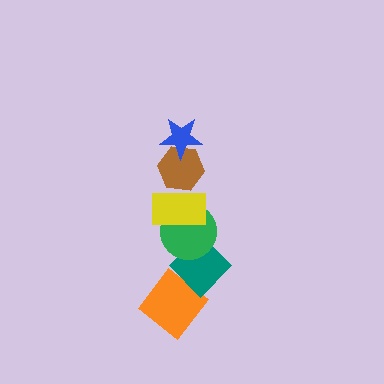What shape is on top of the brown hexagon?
The blue star is on top of the brown hexagon.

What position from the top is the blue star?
The blue star is 1st from the top.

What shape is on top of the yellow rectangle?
The brown hexagon is on top of the yellow rectangle.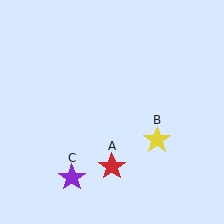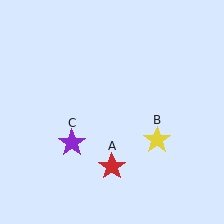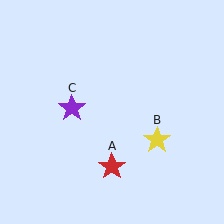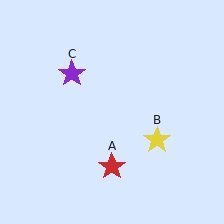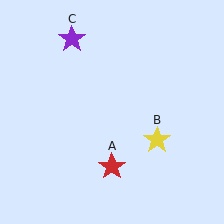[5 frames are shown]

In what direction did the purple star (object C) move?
The purple star (object C) moved up.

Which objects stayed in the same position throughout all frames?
Red star (object A) and yellow star (object B) remained stationary.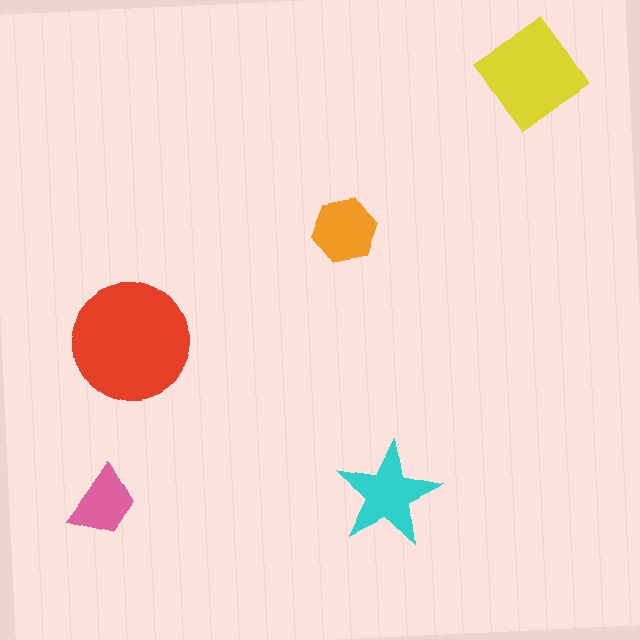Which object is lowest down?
The cyan star is bottommost.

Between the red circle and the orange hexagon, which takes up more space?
The red circle.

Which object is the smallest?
The pink trapezoid.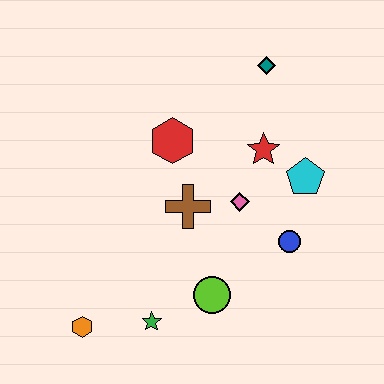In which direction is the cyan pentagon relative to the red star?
The cyan pentagon is to the right of the red star.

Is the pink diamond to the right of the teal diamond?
No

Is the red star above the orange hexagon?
Yes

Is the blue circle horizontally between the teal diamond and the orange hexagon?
No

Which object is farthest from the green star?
The teal diamond is farthest from the green star.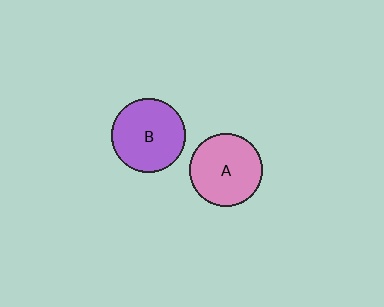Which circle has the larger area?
Circle B (purple).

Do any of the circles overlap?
No, none of the circles overlap.